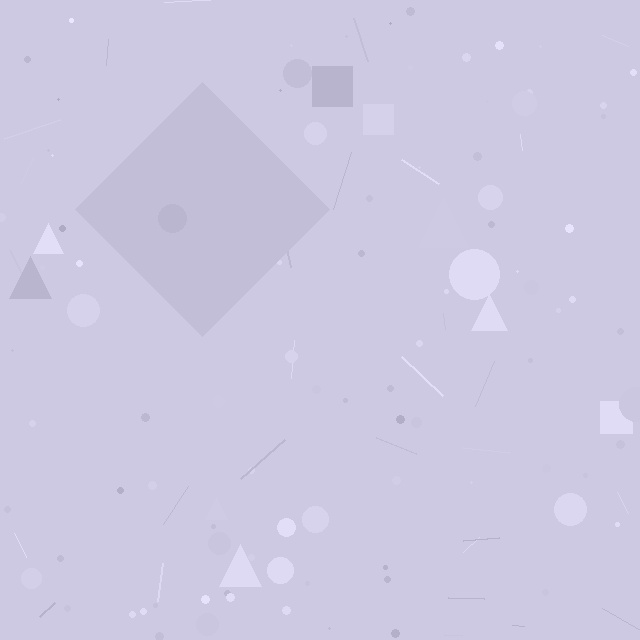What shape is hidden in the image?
A diamond is hidden in the image.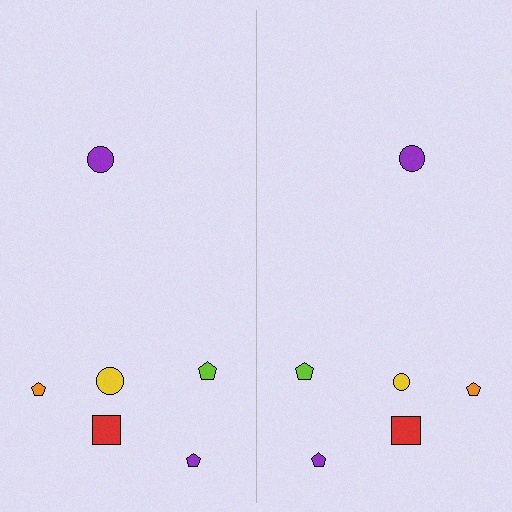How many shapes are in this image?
There are 12 shapes in this image.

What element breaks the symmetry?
The yellow circle on the right side has a different size than its mirror counterpart.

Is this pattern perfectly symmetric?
No, the pattern is not perfectly symmetric. The yellow circle on the right side has a different size than its mirror counterpart.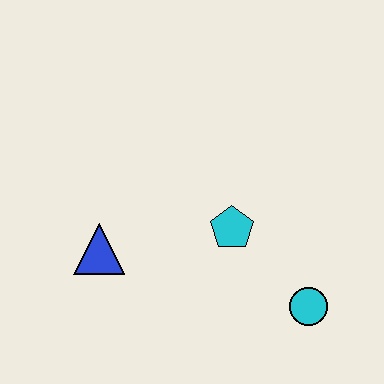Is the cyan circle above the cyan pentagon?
No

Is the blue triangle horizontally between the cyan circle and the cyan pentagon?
No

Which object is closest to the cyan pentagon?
The cyan circle is closest to the cyan pentagon.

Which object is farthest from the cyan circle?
The blue triangle is farthest from the cyan circle.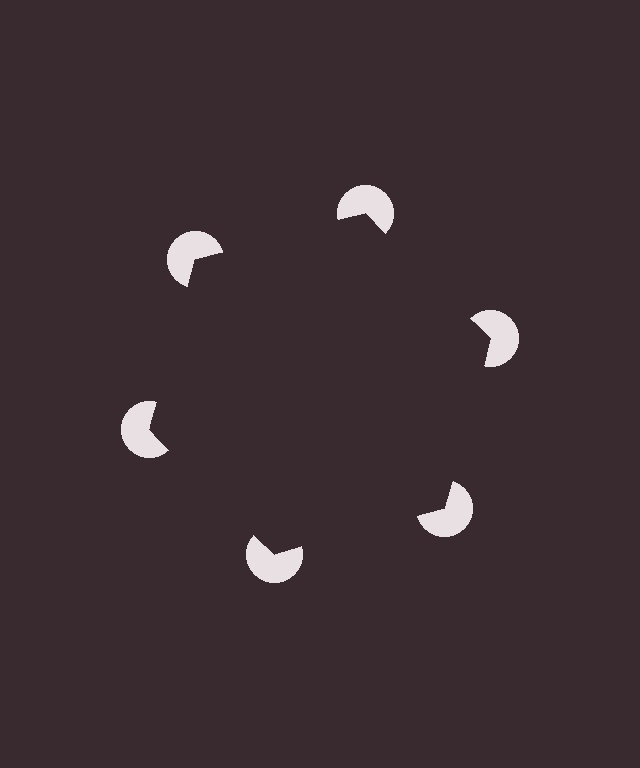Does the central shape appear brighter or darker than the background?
It typically appears slightly darker than the background, even though no actual brightness change is drawn.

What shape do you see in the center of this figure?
An illusory hexagon — its edges are inferred from the aligned wedge cuts in the pac-man discs, not physically drawn.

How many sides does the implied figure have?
6 sides.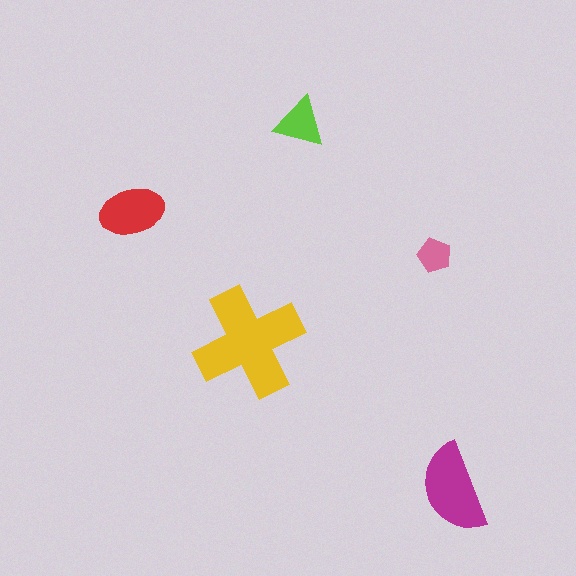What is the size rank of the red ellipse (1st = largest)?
3rd.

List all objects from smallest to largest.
The pink pentagon, the lime triangle, the red ellipse, the magenta semicircle, the yellow cross.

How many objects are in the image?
There are 5 objects in the image.